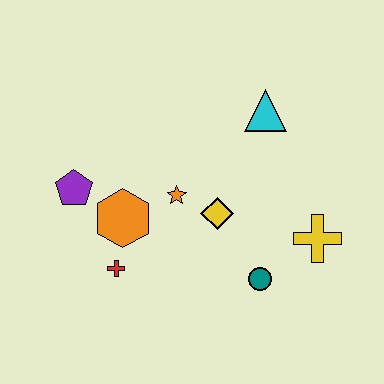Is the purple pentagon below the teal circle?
No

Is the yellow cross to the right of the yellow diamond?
Yes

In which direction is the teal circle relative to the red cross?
The teal circle is to the right of the red cross.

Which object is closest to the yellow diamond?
The orange star is closest to the yellow diamond.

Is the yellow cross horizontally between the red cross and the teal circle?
No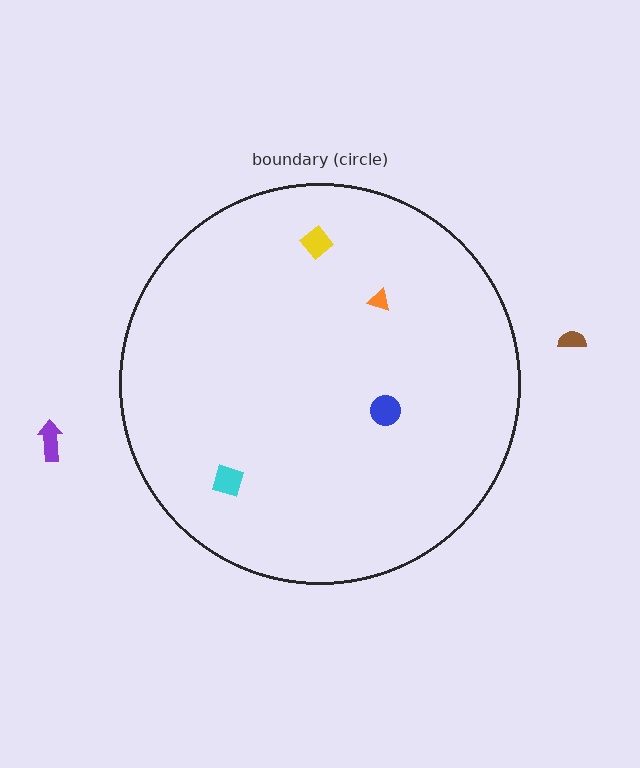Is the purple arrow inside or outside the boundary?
Outside.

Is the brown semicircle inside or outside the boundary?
Outside.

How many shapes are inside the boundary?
4 inside, 2 outside.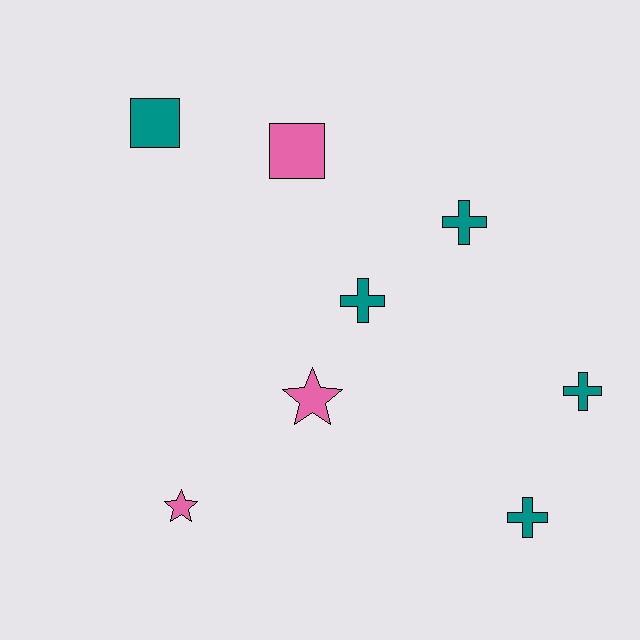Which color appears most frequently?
Teal, with 5 objects.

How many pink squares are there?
There is 1 pink square.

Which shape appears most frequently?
Cross, with 4 objects.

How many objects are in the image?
There are 8 objects.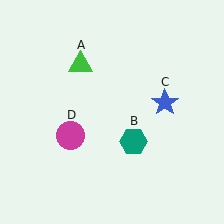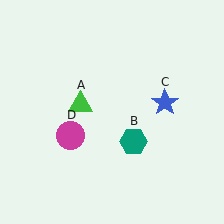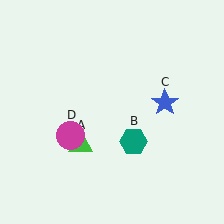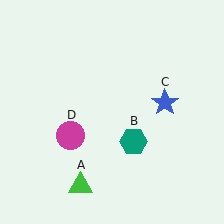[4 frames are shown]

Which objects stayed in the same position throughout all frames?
Teal hexagon (object B) and blue star (object C) and magenta circle (object D) remained stationary.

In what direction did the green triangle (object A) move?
The green triangle (object A) moved down.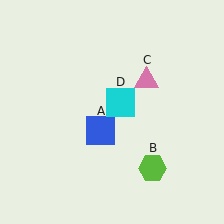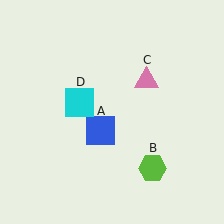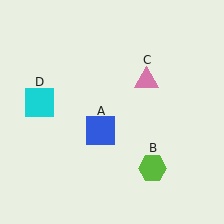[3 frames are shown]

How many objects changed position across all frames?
1 object changed position: cyan square (object D).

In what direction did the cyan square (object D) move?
The cyan square (object D) moved left.